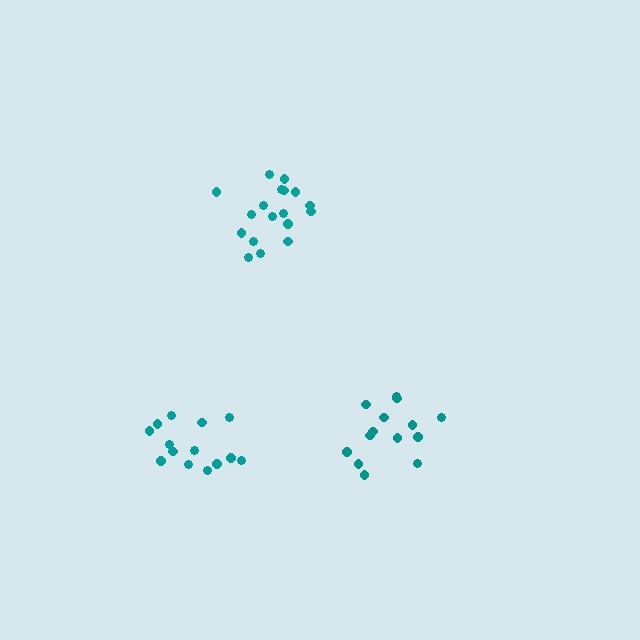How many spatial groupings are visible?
There are 3 spatial groupings.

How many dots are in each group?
Group 1: 14 dots, Group 2: 18 dots, Group 3: 14 dots (46 total).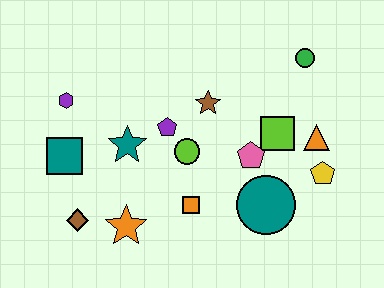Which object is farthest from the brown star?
The brown diamond is farthest from the brown star.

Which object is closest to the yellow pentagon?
The orange triangle is closest to the yellow pentagon.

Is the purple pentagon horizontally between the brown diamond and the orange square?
Yes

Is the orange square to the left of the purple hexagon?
No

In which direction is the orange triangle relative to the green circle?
The orange triangle is below the green circle.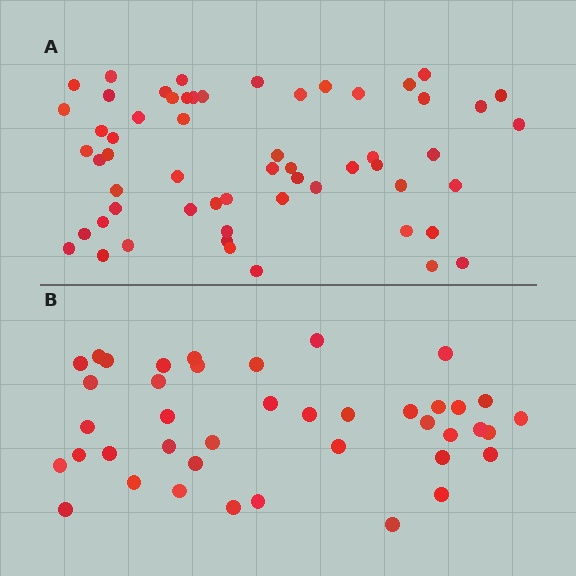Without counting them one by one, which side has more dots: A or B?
Region A (the top region) has more dots.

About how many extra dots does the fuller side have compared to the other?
Region A has approximately 15 more dots than region B.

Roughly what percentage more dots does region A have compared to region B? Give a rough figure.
About 40% more.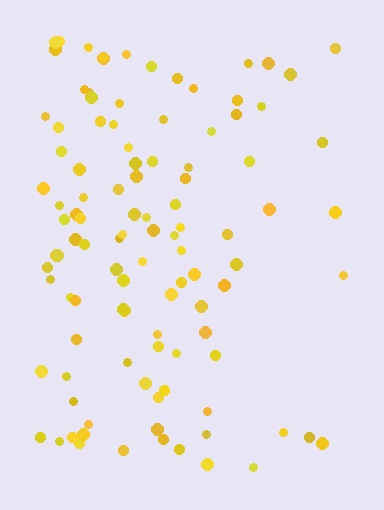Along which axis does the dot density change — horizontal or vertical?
Horizontal.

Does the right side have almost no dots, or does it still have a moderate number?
Still a moderate number, just noticeably fewer than the left.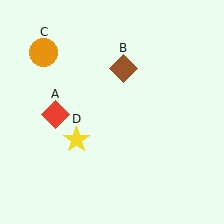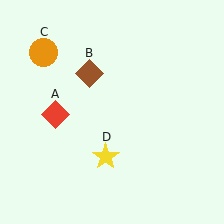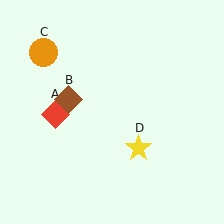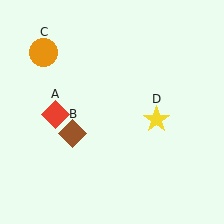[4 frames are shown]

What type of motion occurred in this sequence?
The brown diamond (object B), yellow star (object D) rotated counterclockwise around the center of the scene.